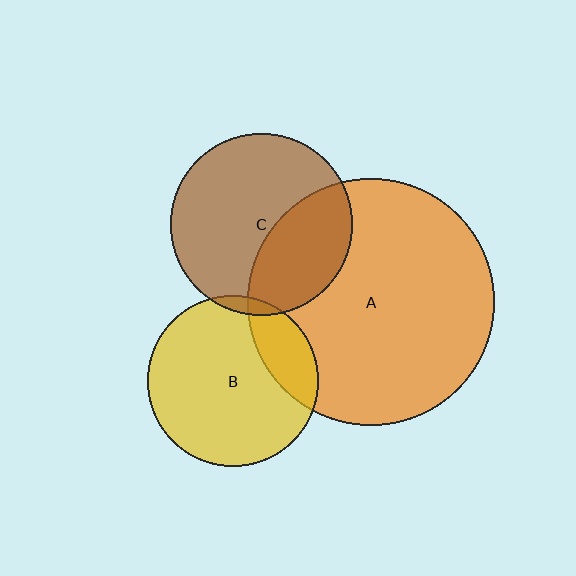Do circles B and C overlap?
Yes.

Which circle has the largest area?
Circle A (orange).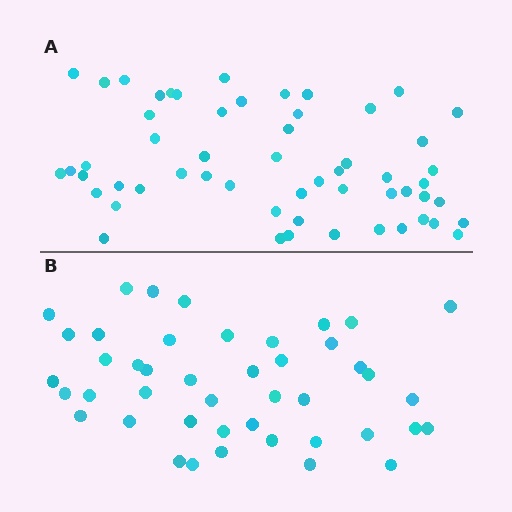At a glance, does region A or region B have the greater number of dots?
Region A (the top region) has more dots.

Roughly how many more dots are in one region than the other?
Region A has roughly 12 or so more dots than region B.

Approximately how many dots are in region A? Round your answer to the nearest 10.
About 60 dots. (The exact count is 56, which rounds to 60.)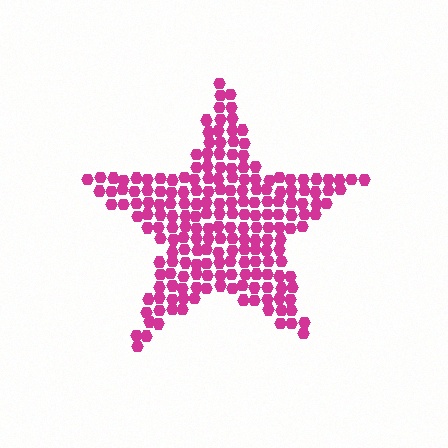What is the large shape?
The large shape is a star.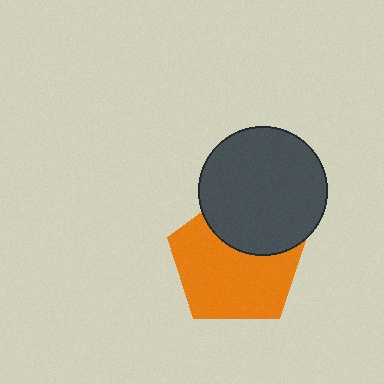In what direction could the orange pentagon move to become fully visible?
The orange pentagon could move down. That would shift it out from behind the dark gray circle entirely.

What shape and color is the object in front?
The object in front is a dark gray circle.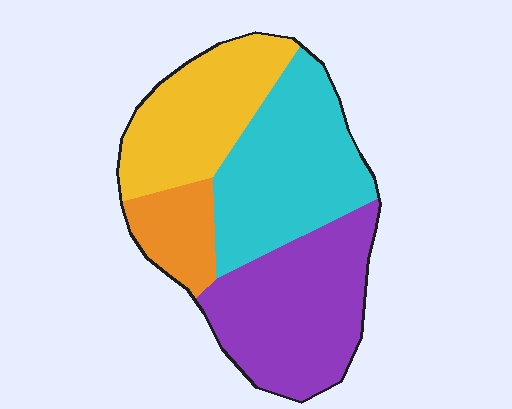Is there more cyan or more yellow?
Cyan.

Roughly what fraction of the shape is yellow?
Yellow covers 25% of the shape.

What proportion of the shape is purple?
Purple covers about 35% of the shape.